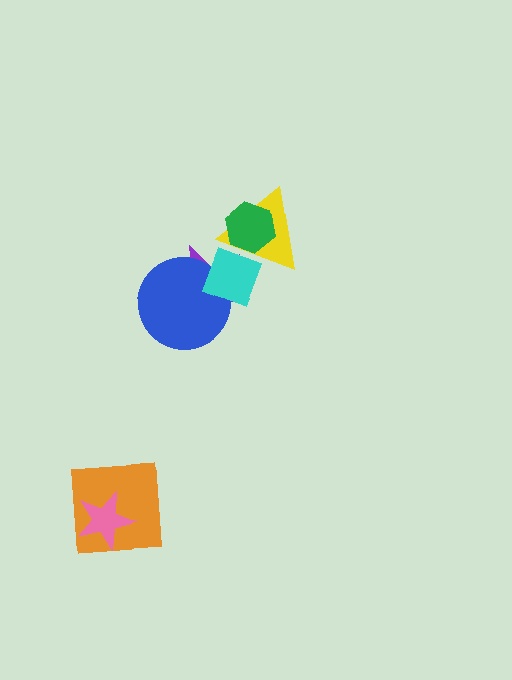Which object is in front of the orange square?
The pink star is in front of the orange square.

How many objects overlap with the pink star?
1 object overlaps with the pink star.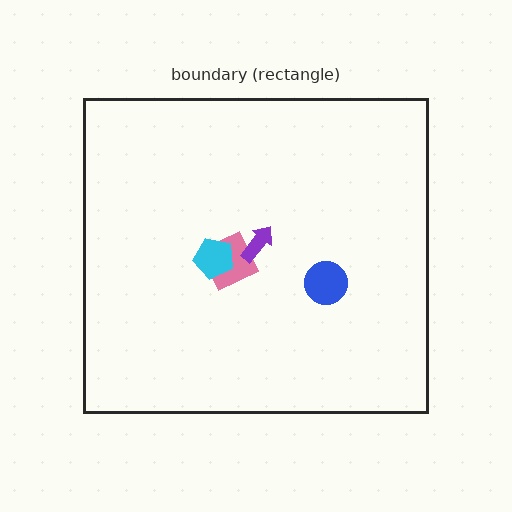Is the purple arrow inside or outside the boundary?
Inside.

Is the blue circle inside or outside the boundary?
Inside.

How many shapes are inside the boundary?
4 inside, 0 outside.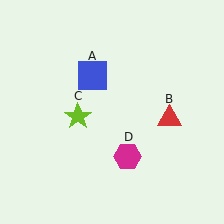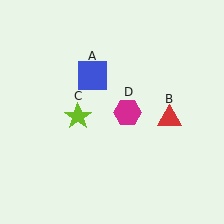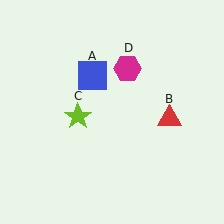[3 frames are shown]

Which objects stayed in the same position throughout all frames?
Blue square (object A) and red triangle (object B) and lime star (object C) remained stationary.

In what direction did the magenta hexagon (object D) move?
The magenta hexagon (object D) moved up.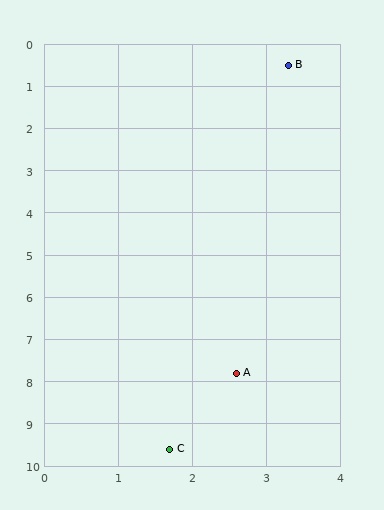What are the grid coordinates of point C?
Point C is at approximately (1.7, 9.6).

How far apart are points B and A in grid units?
Points B and A are about 7.3 grid units apart.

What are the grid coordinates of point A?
Point A is at approximately (2.6, 7.8).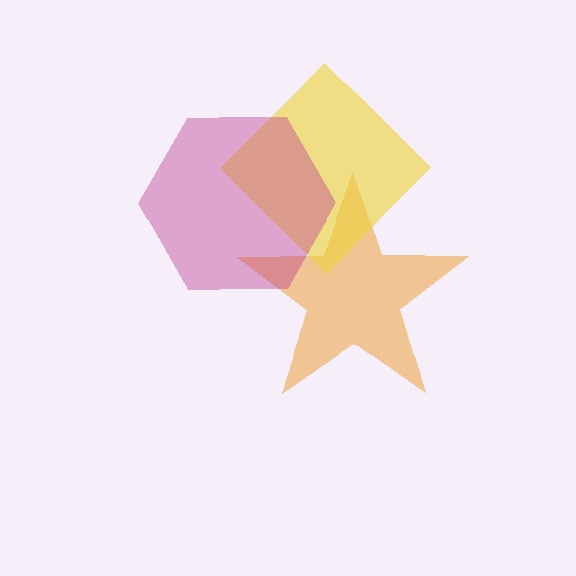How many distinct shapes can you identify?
There are 3 distinct shapes: an orange star, a yellow diamond, a magenta hexagon.